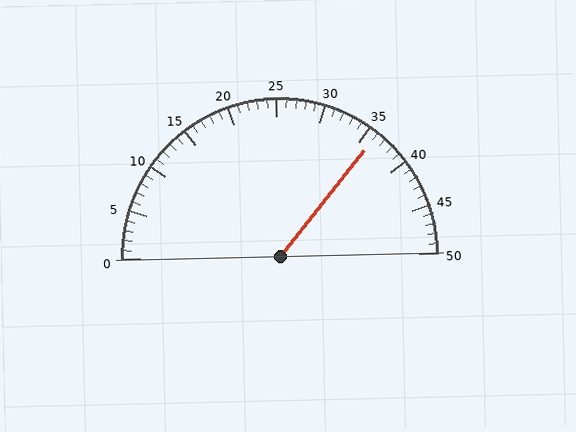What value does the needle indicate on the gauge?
The needle indicates approximately 36.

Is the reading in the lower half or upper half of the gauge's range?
The reading is in the upper half of the range (0 to 50).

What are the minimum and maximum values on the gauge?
The gauge ranges from 0 to 50.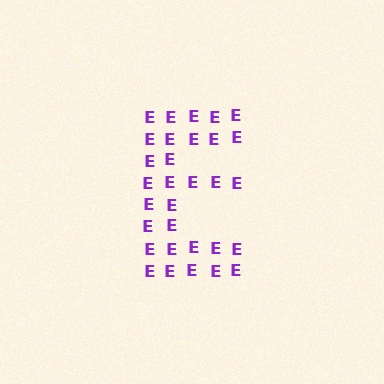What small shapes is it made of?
It is made of small letter E's.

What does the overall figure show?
The overall figure shows the letter E.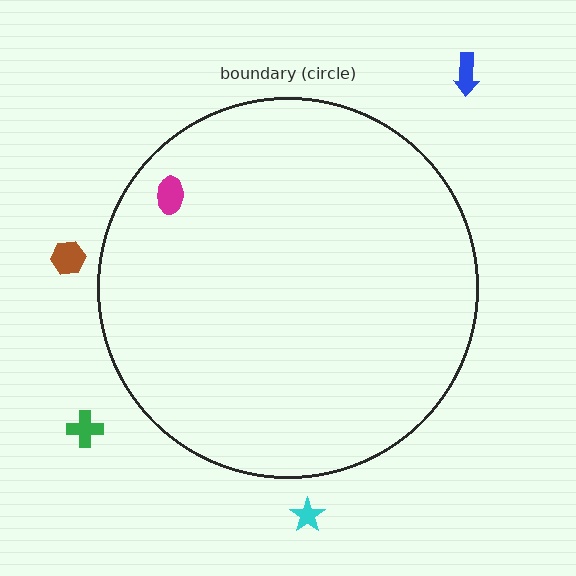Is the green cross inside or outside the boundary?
Outside.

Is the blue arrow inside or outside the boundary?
Outside.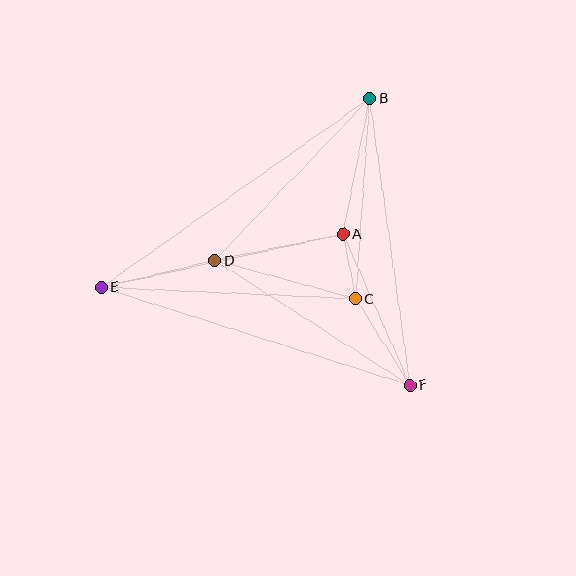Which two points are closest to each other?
Points A and C are closest to each other.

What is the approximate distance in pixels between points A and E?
The distance between A and E is approximately 247 pixels.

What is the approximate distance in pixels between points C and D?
The distance between C and D is approximately 145 pixels.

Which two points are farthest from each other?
Points B and E are farthest from each other.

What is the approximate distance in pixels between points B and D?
The distance between B and D is approximately 224 pixels.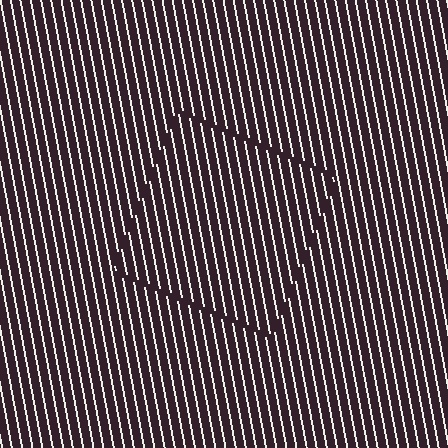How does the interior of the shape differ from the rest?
The interior of the shape contains the same grating, shifted by half a period — the contour is defined by the phase discontinuity where line-ends from the inner and outer gratings abut.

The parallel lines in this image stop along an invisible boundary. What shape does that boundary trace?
An illusory square. The interior of the shape contains the same grating, shifted by half a period — the contour is defined by the phase discontinuity where line-ends from the inner and outer gratings abut.